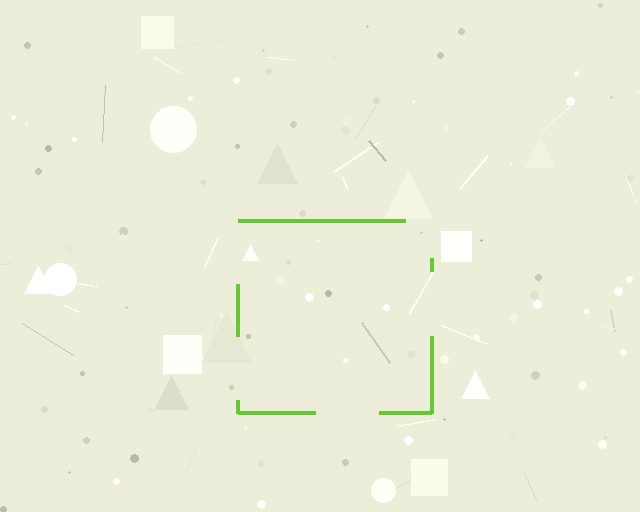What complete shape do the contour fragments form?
The contour fragments form a square.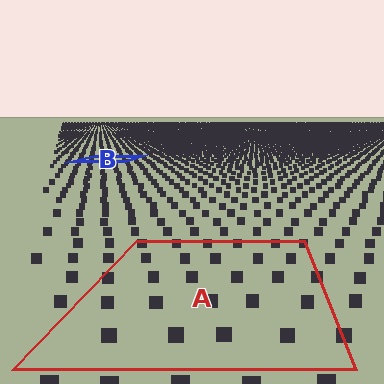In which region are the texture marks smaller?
The texture marks are smaller in region B, because it is farther away.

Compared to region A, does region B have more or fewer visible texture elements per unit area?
Region B has more texture elements per unit area — they are packed more densely because it is farther away.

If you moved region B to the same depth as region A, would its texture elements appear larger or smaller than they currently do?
They would appear larger. At a closer depth, the same texture elements are projected at a bigger on-screen size.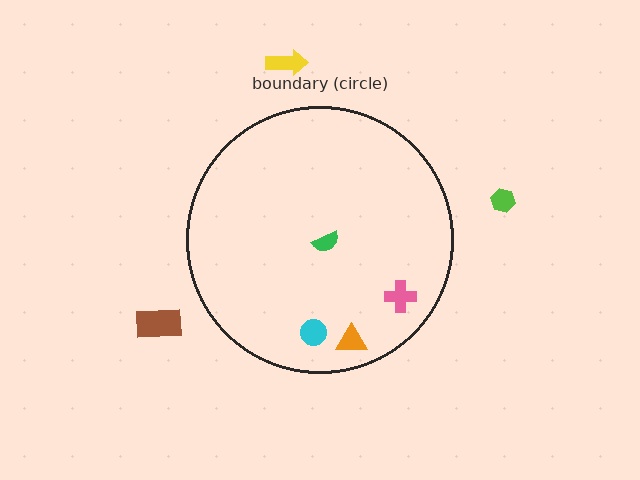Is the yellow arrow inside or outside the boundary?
Outside.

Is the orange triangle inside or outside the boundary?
Inside.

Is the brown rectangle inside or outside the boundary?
Outside.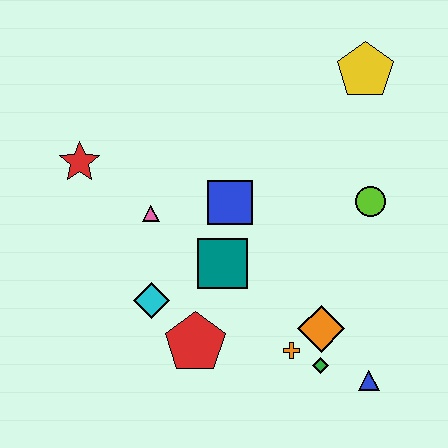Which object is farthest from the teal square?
The yellow pentagon is farthest from the teal square.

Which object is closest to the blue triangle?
The green diamond is closest to the blue triangle.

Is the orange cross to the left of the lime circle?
Yes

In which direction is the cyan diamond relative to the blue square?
The cyan diamond is below the blue square.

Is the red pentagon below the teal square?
Yes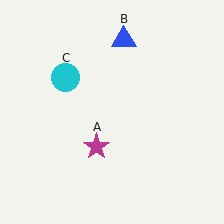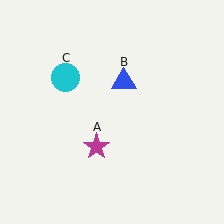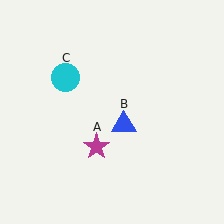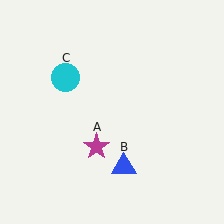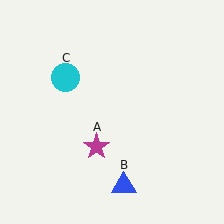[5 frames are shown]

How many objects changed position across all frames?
1 object changed position: blue triangle (object B).